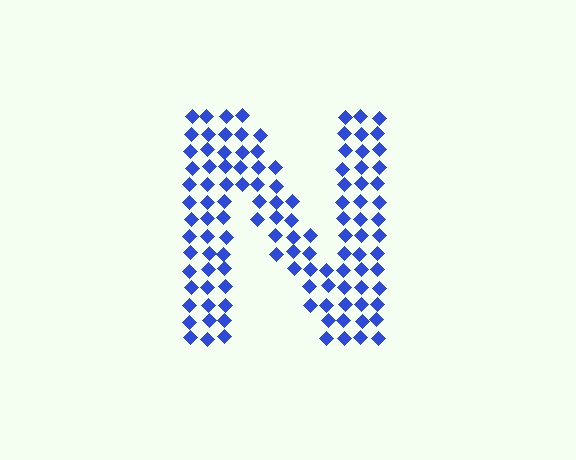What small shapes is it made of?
It is made of small diamonds.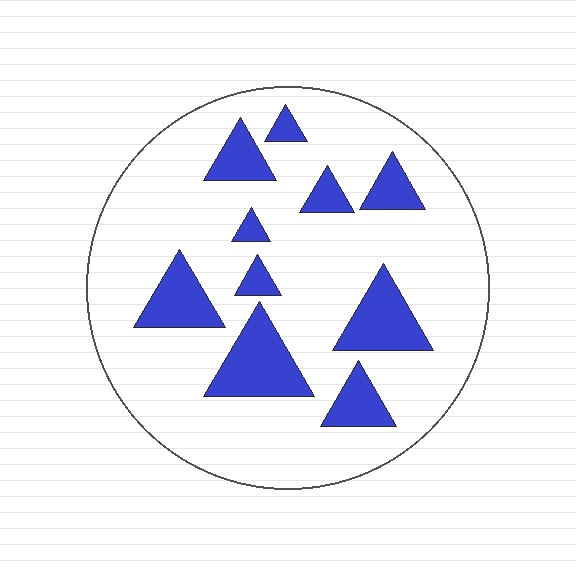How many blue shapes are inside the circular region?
10.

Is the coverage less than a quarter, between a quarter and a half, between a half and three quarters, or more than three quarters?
Less than a quarter.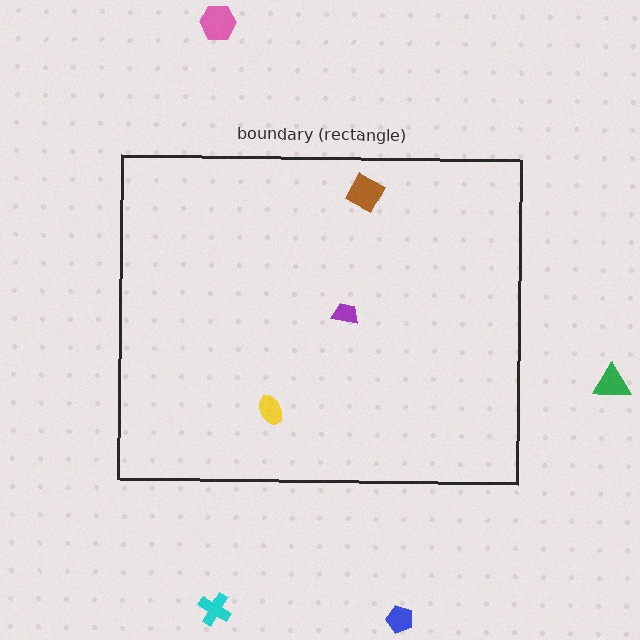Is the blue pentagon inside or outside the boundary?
Outside.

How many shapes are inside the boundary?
3 inside, 4 outside.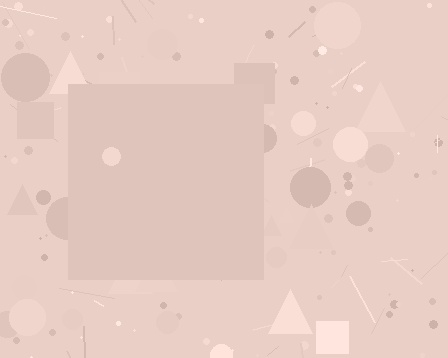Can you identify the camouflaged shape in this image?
The camouflaged shape is a square.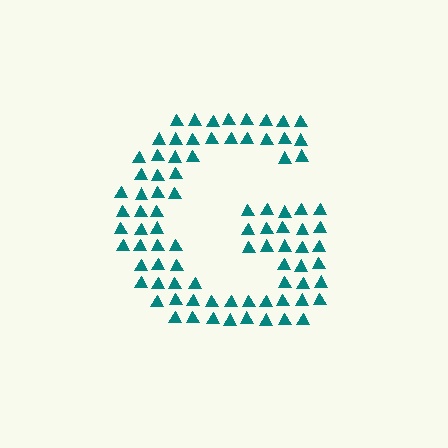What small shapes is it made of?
It is made of small triangles.